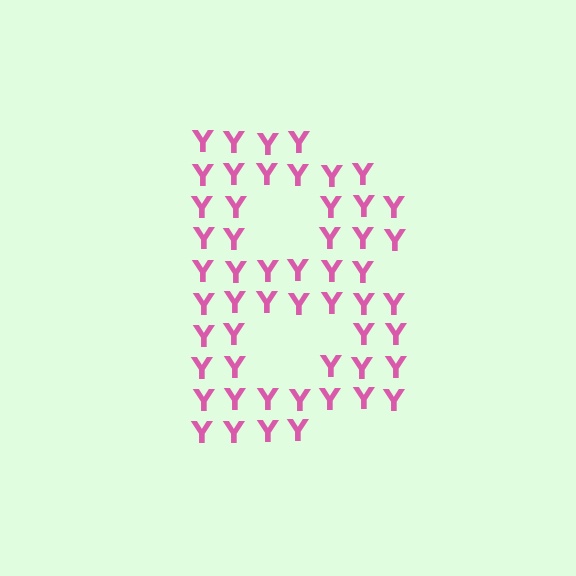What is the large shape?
The large shape is the letter B.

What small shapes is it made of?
It is made of small letter Y's.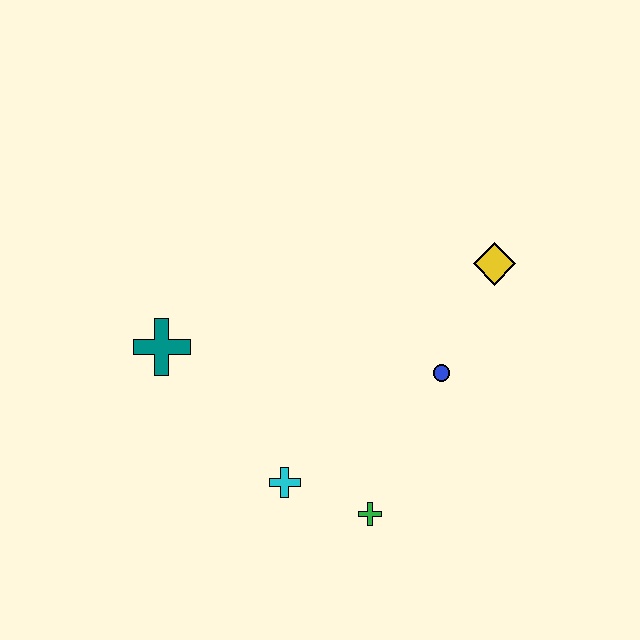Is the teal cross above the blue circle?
Yes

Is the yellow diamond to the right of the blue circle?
Yes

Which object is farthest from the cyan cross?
The yellow diamond is farthest from the cyan cross.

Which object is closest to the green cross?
The cyan cross is closest to the green cross.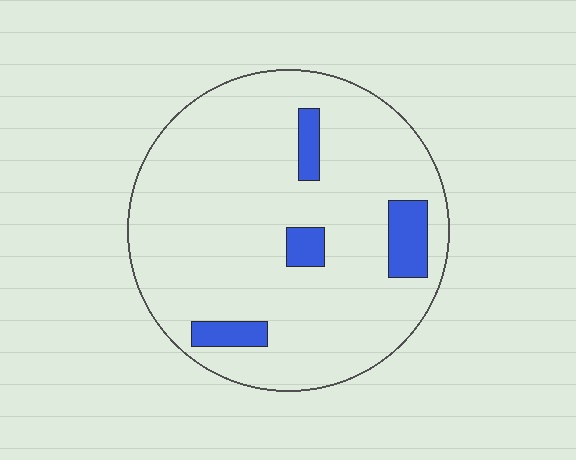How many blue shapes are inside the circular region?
4.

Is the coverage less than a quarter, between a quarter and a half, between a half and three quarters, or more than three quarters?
Less than a quarter.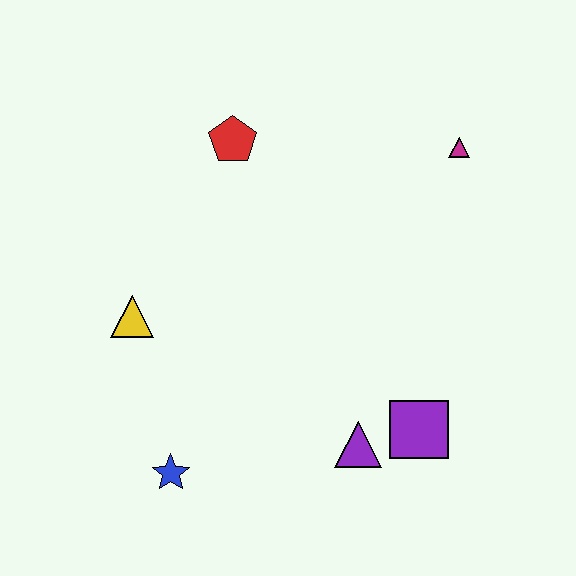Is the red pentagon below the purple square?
No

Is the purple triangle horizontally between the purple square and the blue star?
Yes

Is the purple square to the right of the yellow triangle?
Yes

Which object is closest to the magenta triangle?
The red pentagon is closest to the magenta triangle.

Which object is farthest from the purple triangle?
The red pentagon is farthest from the purple triangle.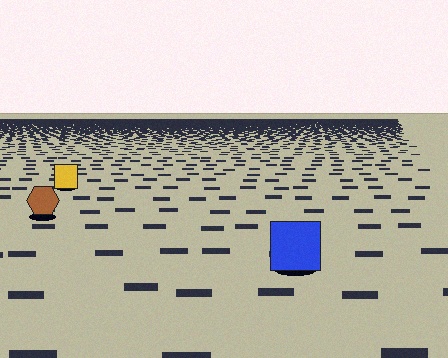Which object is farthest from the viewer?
The yellow square is farthest from the viewer. It appears smaller and the ground texture around it is denser.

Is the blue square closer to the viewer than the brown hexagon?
Yes. The blue square is closer — you can tell from the texture gradient: the ground texture is coarser near it.